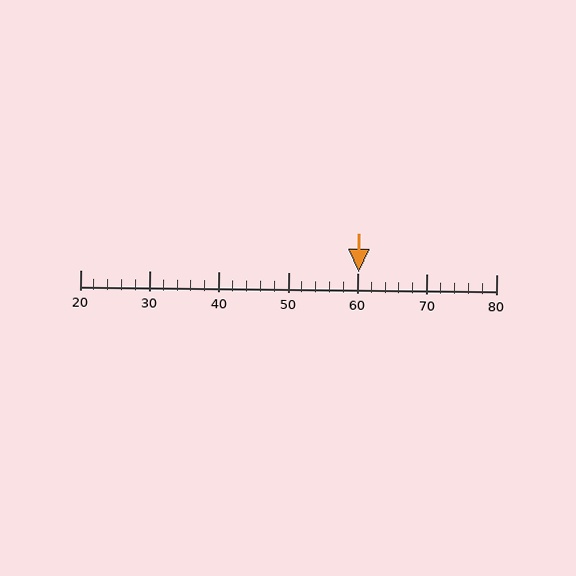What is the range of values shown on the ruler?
The ruler shows values from 20 to 80.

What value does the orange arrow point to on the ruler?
The orange arrow points to approximately 60.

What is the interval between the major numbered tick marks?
The major tick marks are spaced 10 units apart.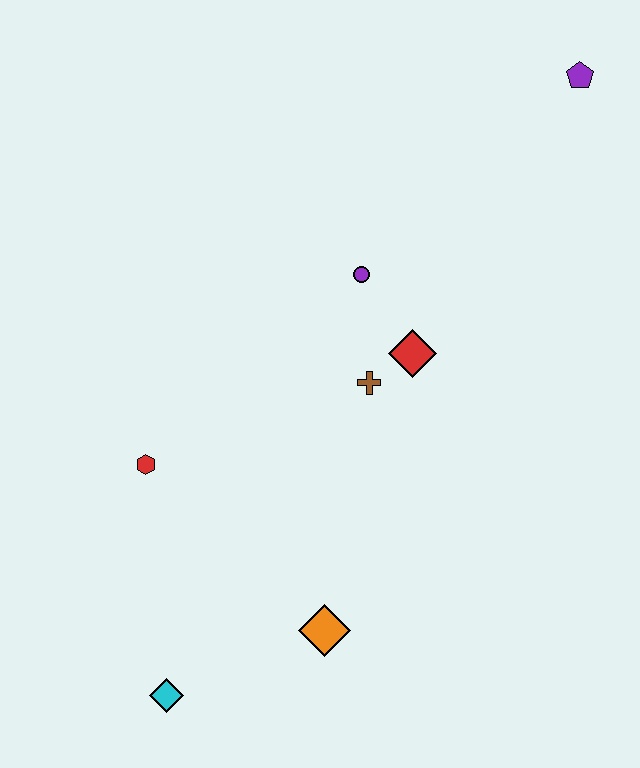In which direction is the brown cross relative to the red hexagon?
The brown cross is to the right of the red hexagon.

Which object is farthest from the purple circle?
The cyan diamond is farthest from the purple circle.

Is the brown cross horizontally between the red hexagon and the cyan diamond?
No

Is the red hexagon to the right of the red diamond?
No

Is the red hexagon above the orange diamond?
Yes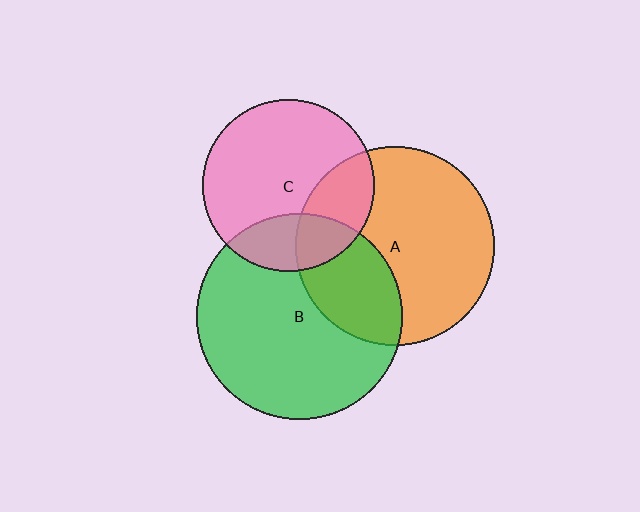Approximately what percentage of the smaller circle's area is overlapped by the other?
Approximately 30%.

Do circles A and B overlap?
Yes.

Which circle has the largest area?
Circle B (green).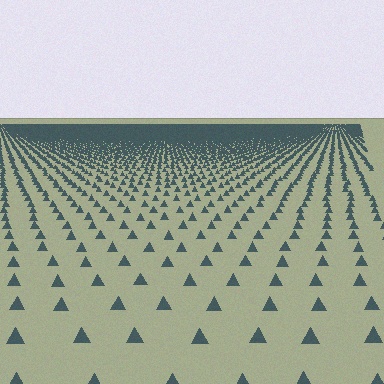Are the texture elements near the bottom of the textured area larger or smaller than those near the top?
Larger. Near the bottom, elements are closer to the viewer and appear at a bigger on-screen size.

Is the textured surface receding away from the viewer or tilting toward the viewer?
The surface is receding away from the viewer. Texture elements get smaller and denser toward the top.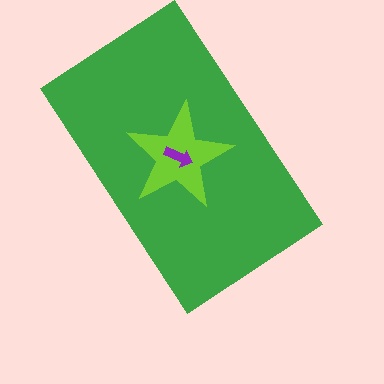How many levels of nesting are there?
3.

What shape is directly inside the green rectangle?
The lime star.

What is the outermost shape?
The green rectangle.